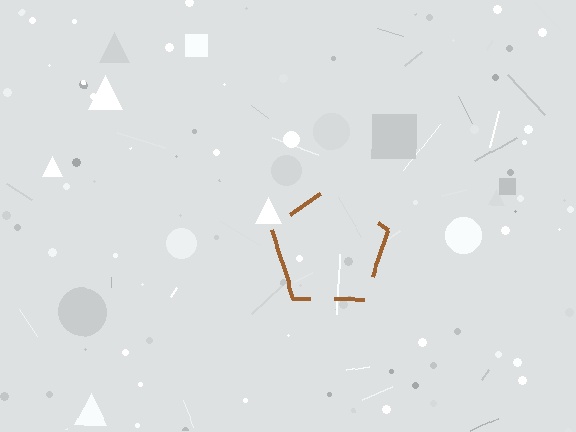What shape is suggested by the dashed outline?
The dashed outline suggests a pentagon.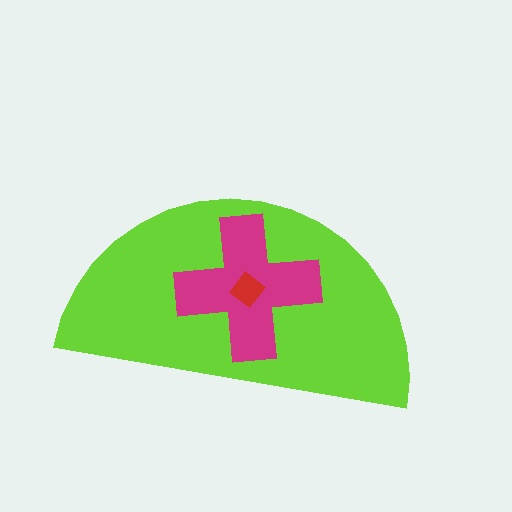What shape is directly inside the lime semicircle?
The magenta cross.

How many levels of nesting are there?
3.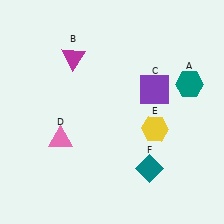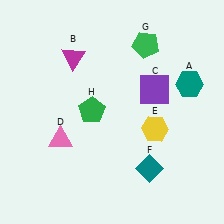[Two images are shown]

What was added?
A green pentagon (G), a green pentagon (H) were added in Image 2.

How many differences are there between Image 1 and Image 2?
There are 2 differences between the two images.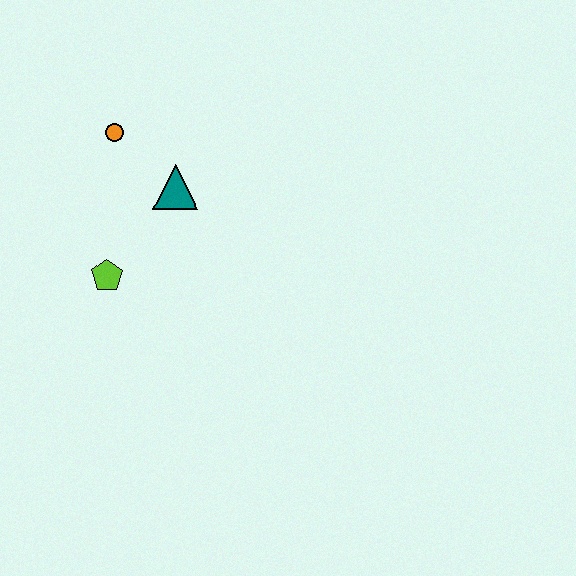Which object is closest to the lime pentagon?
The teal triangle is closest to the lime pentagon.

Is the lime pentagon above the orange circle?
No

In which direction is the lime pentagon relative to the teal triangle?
The lime pentagon is below the teal triangle.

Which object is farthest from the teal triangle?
The lime pentagon is farthest from the teal triangle.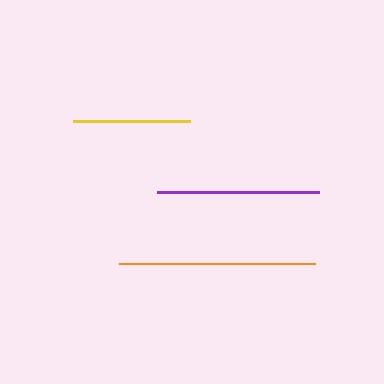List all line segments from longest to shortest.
From longest to shortest: orange, purple, yellow.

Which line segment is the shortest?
The yellow line is the shortest at approximately 117 pixels.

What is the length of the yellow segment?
The yellow segment is approximately 117 pixels long.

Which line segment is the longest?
The orange line is the longest at approximately 197 pixels.